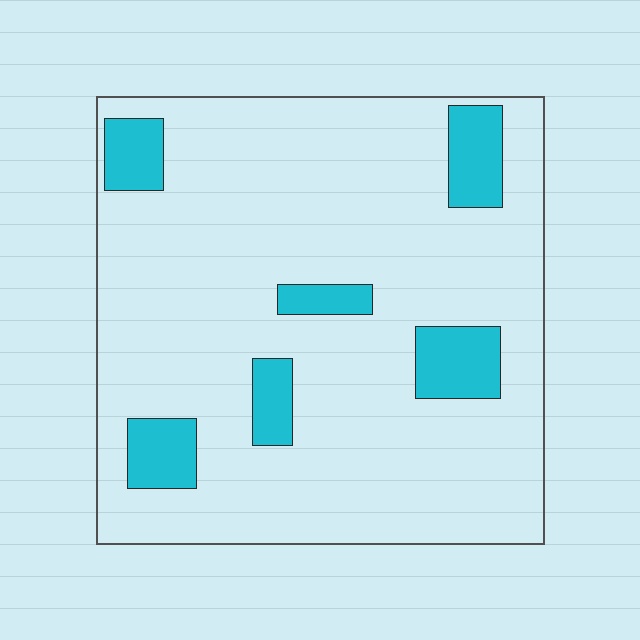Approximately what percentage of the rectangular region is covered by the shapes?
Approximately 15%.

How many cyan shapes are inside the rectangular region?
6.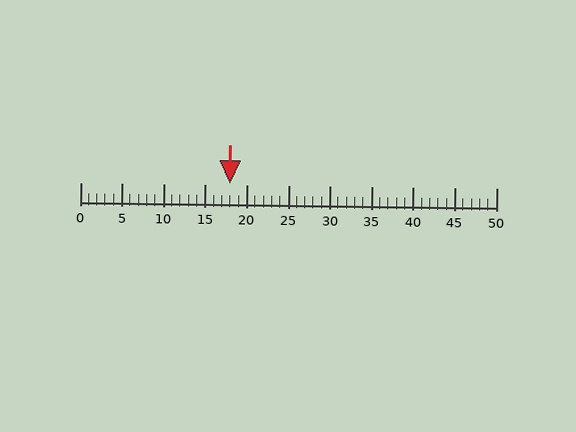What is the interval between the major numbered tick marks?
The major tick marks are spaced 5 units apart.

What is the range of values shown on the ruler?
The ruler shows values from 0 to 50.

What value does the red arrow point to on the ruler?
The red arrow points to approximately 18.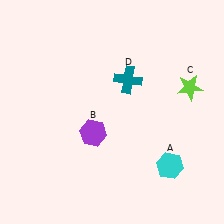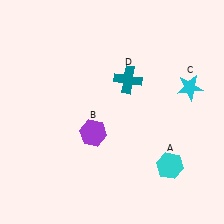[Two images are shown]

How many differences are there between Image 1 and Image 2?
There is 1 difference between the two images.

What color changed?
The star (C) changed from lime in Image 1 to cyan in Image 2.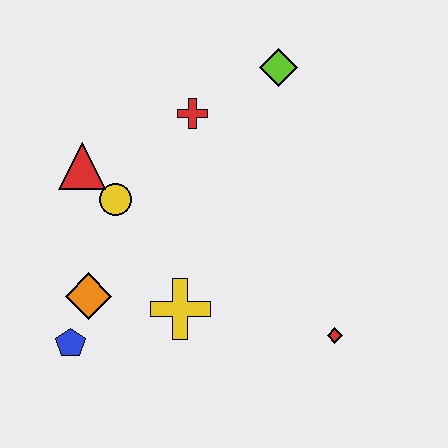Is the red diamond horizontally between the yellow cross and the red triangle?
No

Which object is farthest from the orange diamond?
The lime diamond is farthest from the orange diamond.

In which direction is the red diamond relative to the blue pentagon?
The red diamond is to the right of the blue pentagon.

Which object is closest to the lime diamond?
The red cross is closest to the lime diamond.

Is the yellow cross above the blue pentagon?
Yes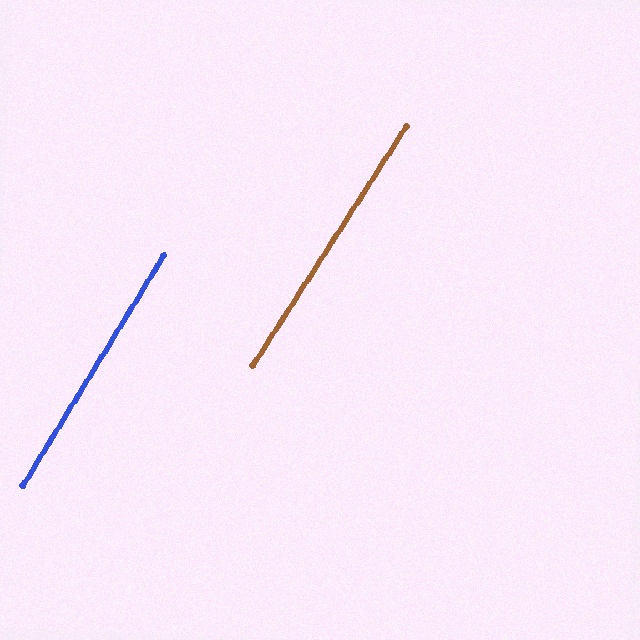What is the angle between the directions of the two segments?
Approximately 1 degree.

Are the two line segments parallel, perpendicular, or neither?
Parallel — their directions differ by only 1.2°.